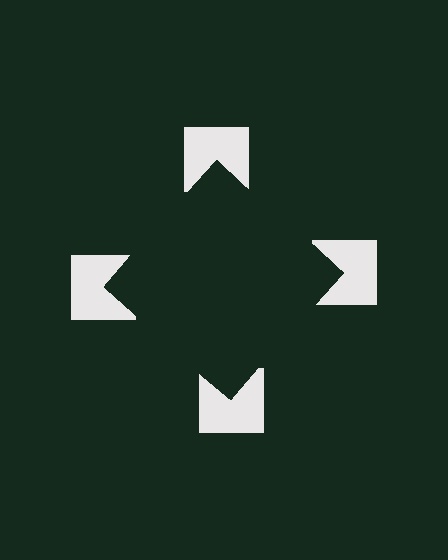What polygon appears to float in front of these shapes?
An illusory square — its edges are inferred from the aligned wedge cuts in the notched squares, not physically drawn.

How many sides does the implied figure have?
4 sides.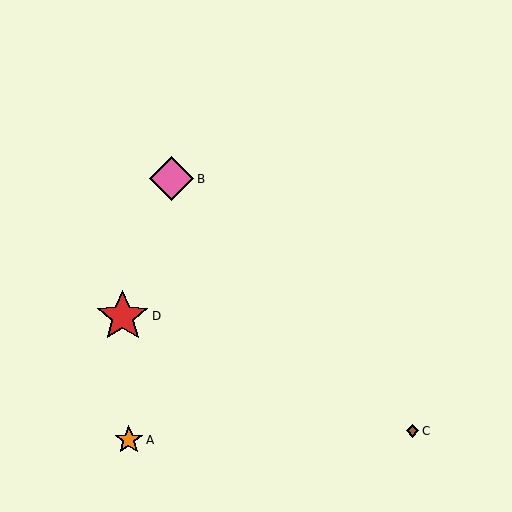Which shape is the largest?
The red star (labeled D) is the largest.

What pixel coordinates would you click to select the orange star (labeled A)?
Click at (129, 440) to select the orange star A.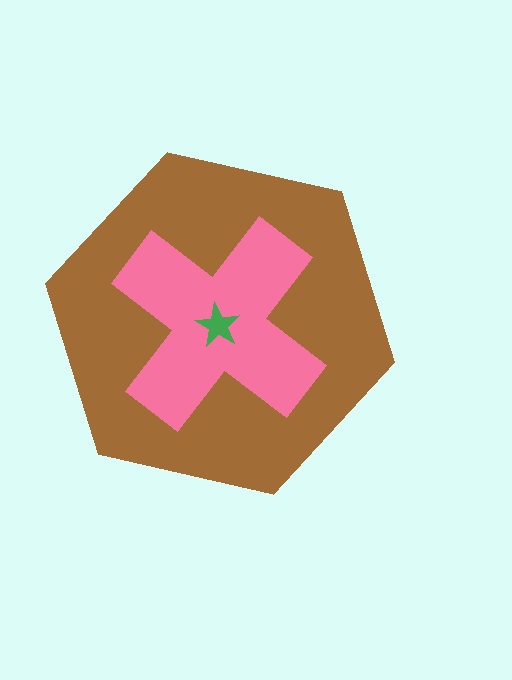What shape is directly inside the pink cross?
The green star.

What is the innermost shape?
The green star.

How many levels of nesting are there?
3.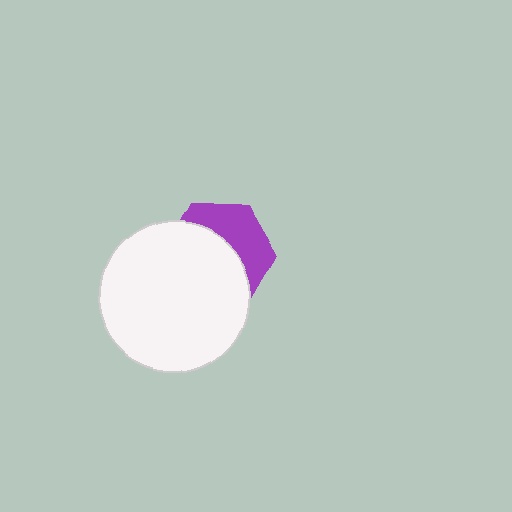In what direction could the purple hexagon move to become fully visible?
The purple hexagon could move toward the upper-right. That would shift it out from behind the white circle entirely.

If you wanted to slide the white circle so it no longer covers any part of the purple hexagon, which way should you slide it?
Slide it toward the lower-left — that is the most direct way to separate the two shapes.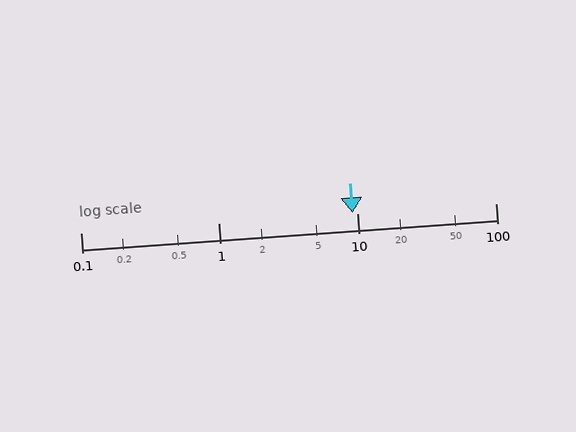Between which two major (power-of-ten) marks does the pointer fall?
The pointer is between 1 and 10.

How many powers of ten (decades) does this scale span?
The scale spans 3 decades, from 0.1 to 100.